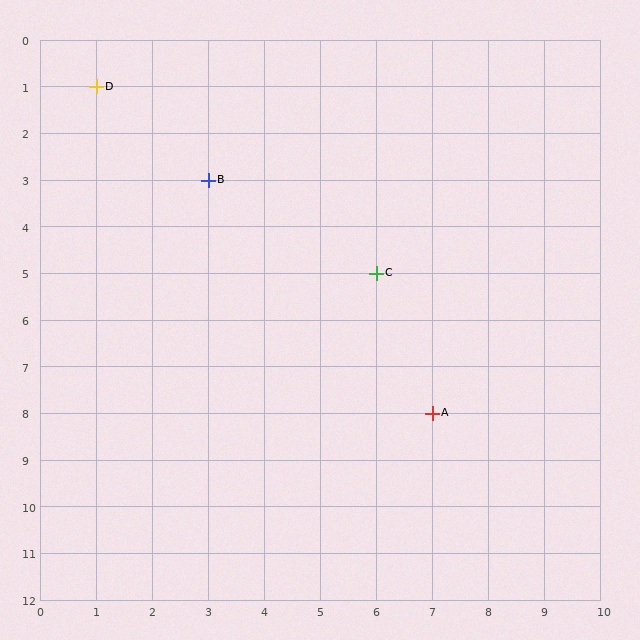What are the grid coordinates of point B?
Point B is at grid coordinates (3, 3).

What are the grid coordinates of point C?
Point C is at grid coordinates (6, 5).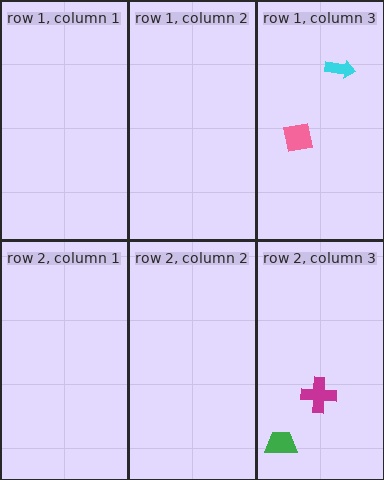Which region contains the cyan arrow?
The row 1, column 3 region.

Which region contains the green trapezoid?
The row 2, column 3 region.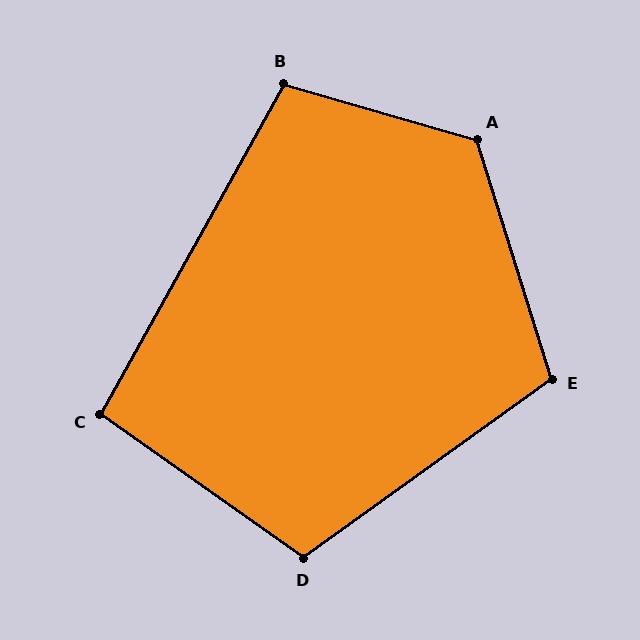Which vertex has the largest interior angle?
A, at approximately 123 degrees.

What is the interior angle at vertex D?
Approximately 109 degrees (obtuse).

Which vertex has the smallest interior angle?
C, at approximately 96 degrees.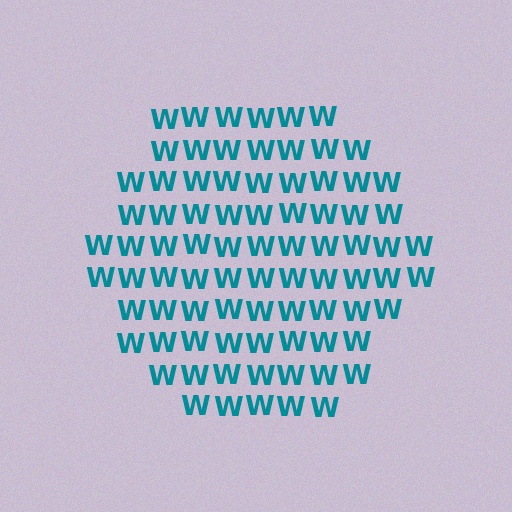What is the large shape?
The large shape is a hexagon.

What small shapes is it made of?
It is made of small letter W's.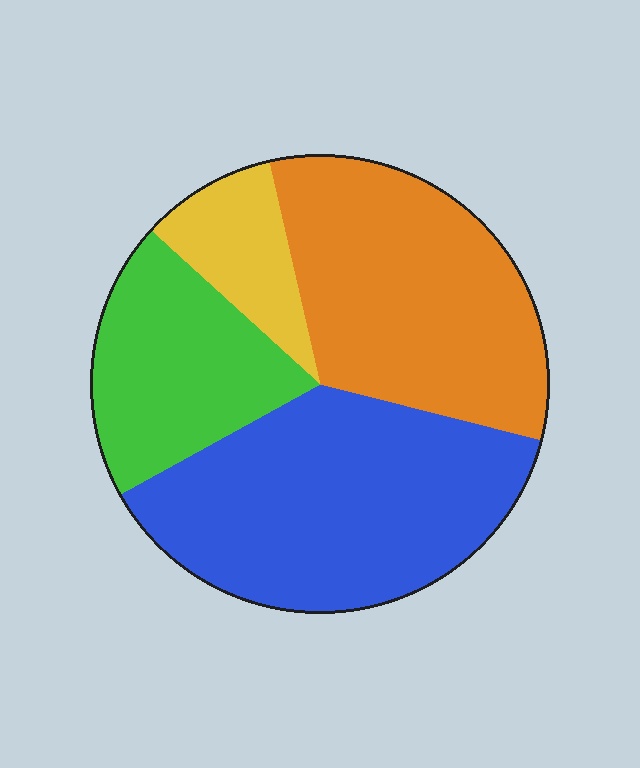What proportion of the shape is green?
Green takes up about one fifth (1/5) of the shape.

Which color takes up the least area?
Yellow, at roughly 10%.